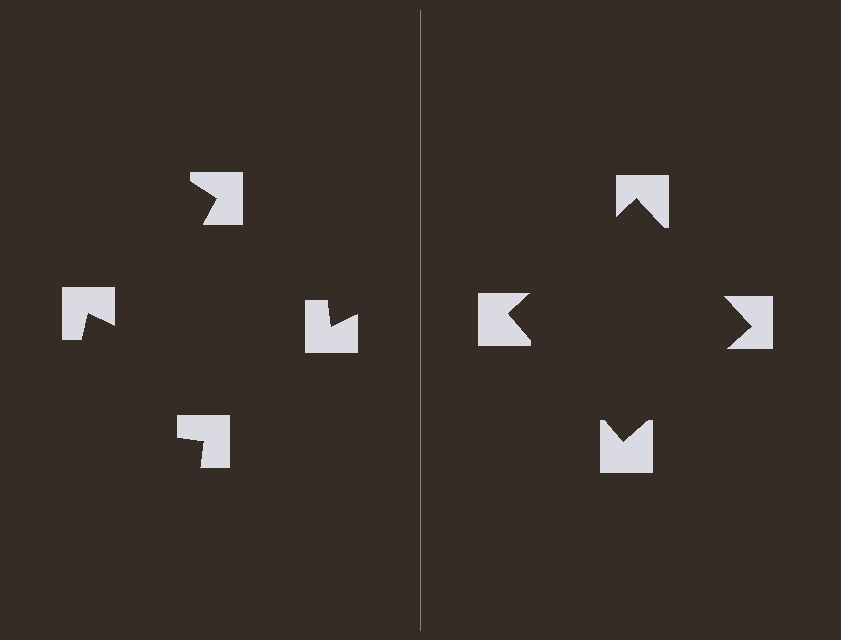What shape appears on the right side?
An illusory square.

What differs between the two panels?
The notched squares are positioned identically on both sides; only the wedge orientations differ. On the right they align to a square; on the left they are misaligned.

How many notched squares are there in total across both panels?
8 — 4 on each side.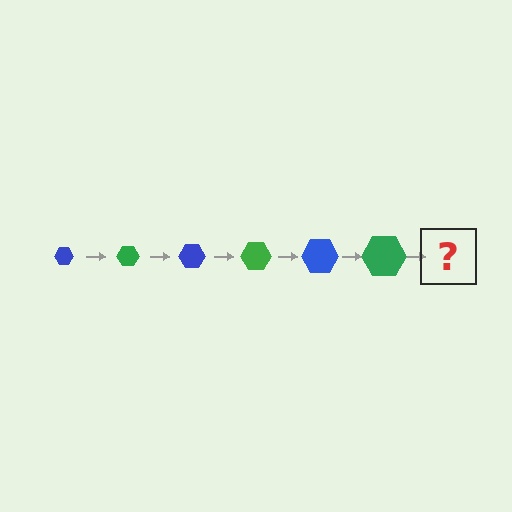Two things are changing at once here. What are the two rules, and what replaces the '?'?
The two rules are that the hexagon grows larger each step and the color cycles through blue and green. The '?' should be a blue hexagon, larger than the previous one.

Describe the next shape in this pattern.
It should be a blue hexagon, larger than the previous one.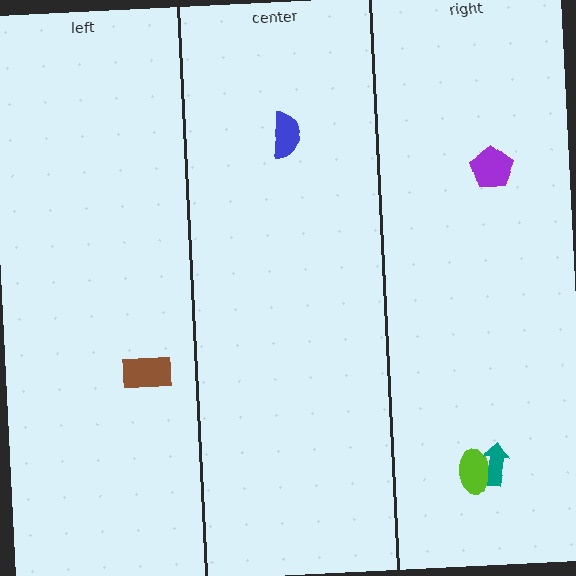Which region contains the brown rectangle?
The left region.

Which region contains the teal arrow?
The right region.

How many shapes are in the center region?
1.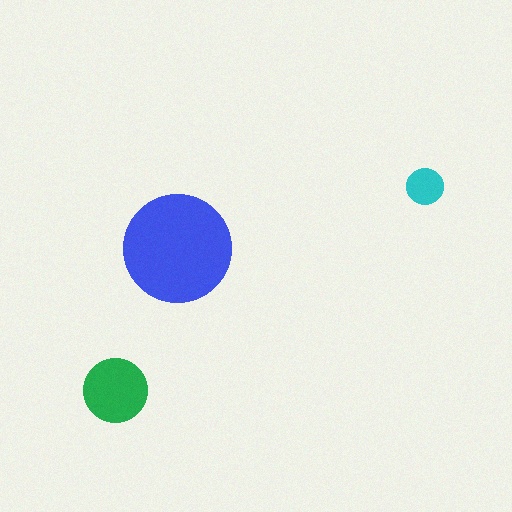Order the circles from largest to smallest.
the blue one, the green one, the cyan one.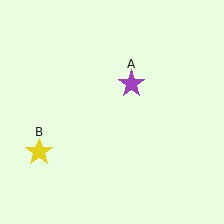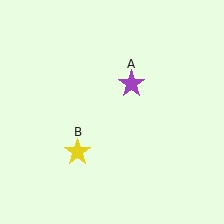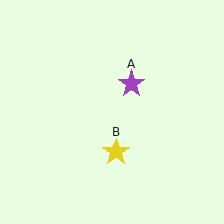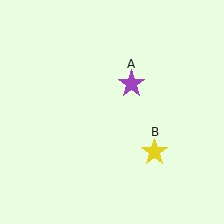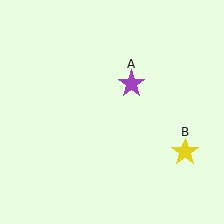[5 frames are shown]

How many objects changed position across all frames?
1 object changed position: yellow star (object B).